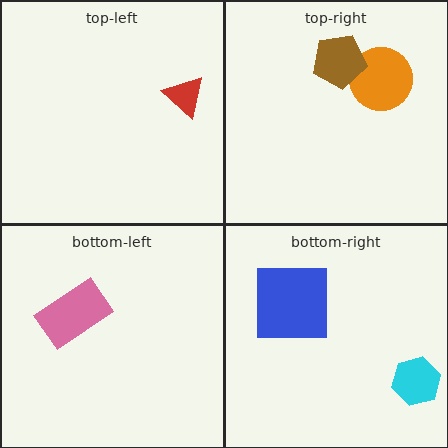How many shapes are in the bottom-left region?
1.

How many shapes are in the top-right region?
2.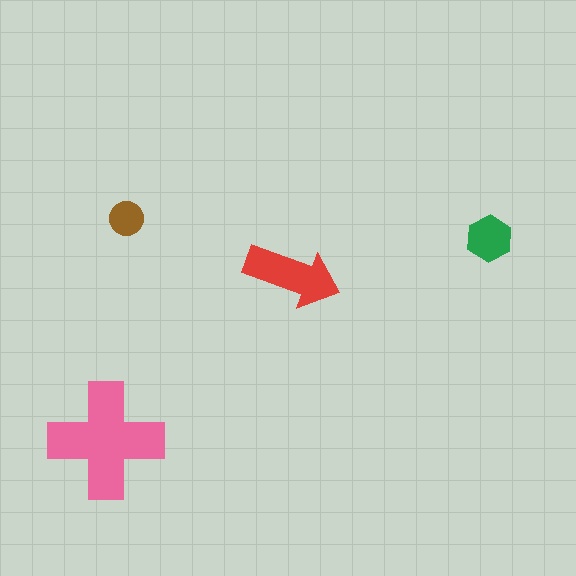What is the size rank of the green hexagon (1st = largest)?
3rd.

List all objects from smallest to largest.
The brown circle, the green hexagon, the red arrow, the pink cross.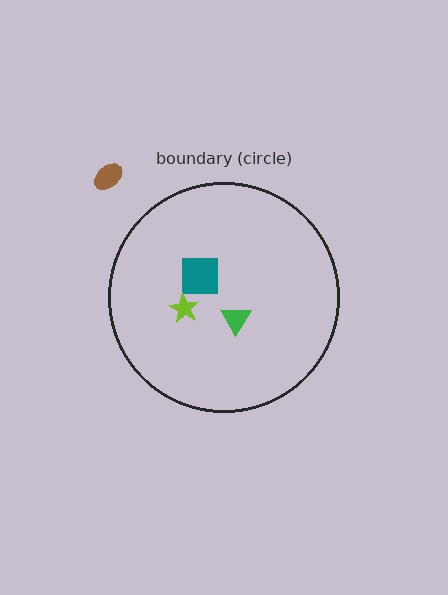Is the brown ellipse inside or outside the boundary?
Outside.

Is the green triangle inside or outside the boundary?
Inside.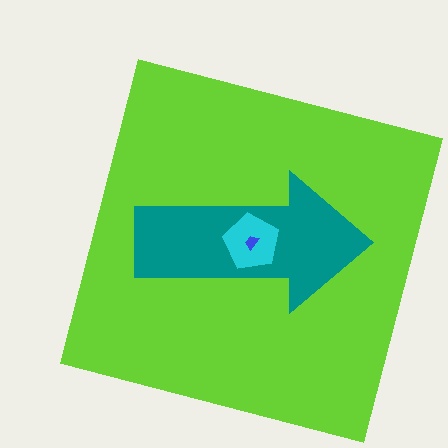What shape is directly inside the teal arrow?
The cyan pentagon.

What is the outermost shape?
The lime square.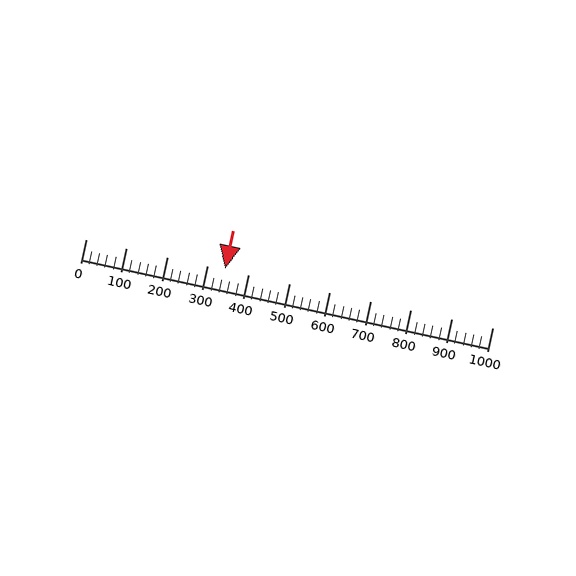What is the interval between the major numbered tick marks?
The major tick marks are spaced 100 units apart.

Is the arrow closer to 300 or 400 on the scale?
The arrow is closer to 300.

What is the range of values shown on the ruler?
The ruler shows values from 0 to 1000.